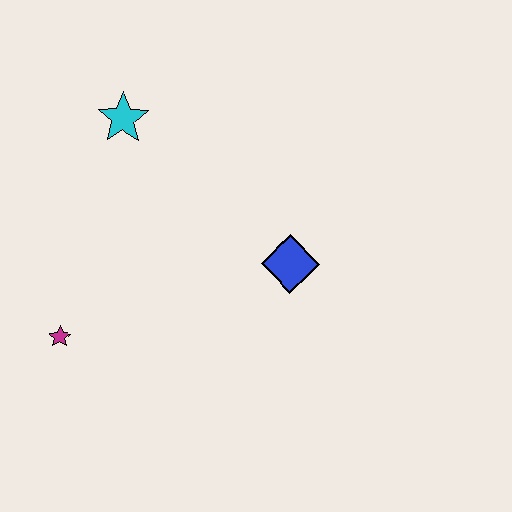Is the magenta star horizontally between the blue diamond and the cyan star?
No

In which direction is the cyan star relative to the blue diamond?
The cyan star is to the left of the blue diamond.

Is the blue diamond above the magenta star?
Yes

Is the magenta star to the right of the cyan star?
No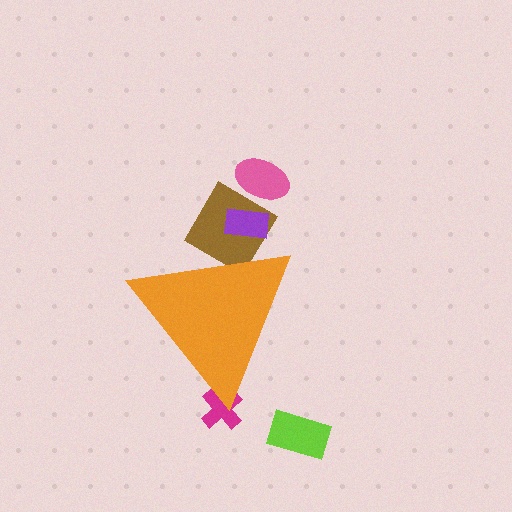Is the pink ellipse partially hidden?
No, the pink ellipse is fully visible.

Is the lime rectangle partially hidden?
No, the lime rectangle is fully visible.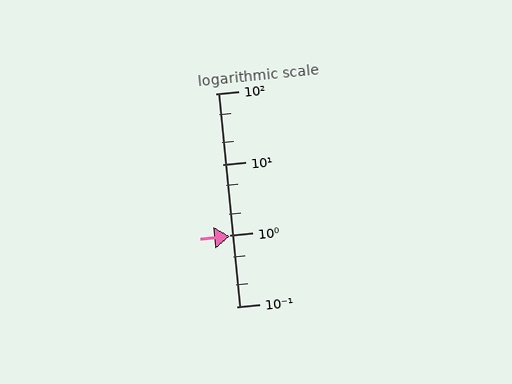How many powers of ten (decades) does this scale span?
The scale spans 3 decades, from 0.1 to 100.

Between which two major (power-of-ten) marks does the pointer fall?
The pointer is between 0.1 and 1.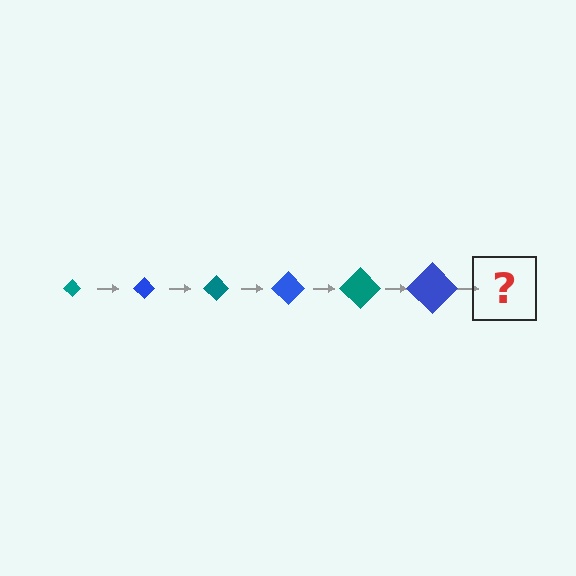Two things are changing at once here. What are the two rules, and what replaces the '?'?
The two rules are that the diamond grows larger each step and the color cycles through teal and blue. The '?' should be a teal diamond, larger than the previous one.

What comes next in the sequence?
The next element should be a teal diamond, larger than the previous one.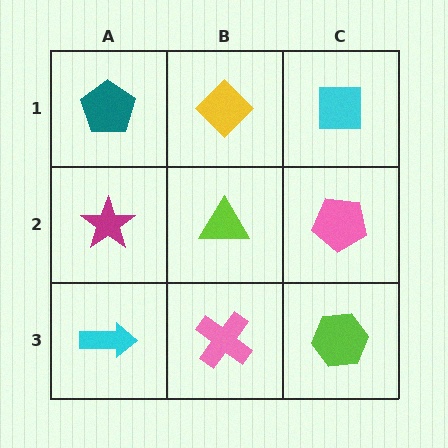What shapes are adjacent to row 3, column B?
A lime triangle (row 2, column B), a cyan arrow (row 3, column A), a lime hexagon (row 3, column C).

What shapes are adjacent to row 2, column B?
A yellow diamond (row 1, column B), a pink cross (row 3, column B), a magenta star (row 2, column A), a pink pentagon (row 2, column C).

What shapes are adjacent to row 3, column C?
A pink pentagon (row 2, column C), a pink cross (row 3, column B).